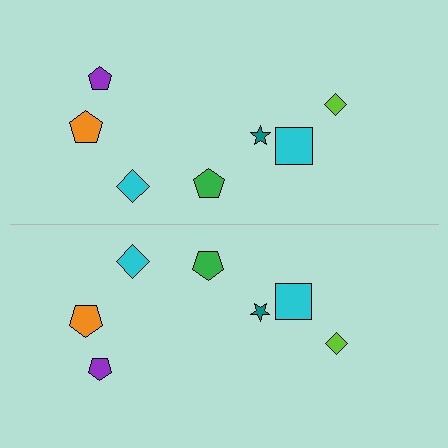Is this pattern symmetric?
Yes, this pattern has bilateral (reflection) symmetry.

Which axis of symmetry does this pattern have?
The pattern has a horizontal axis of symmetry running through the center of the image.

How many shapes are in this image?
There are 14 shapes in this image.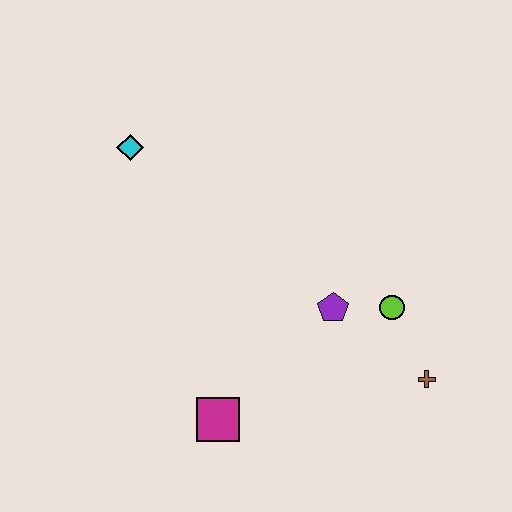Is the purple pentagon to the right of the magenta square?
Yes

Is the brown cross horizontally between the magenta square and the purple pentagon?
No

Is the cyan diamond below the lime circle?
No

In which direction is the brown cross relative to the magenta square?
The brown cross is to the right of the magenta square.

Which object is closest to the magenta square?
The purple pentagon is closest to the magenta square.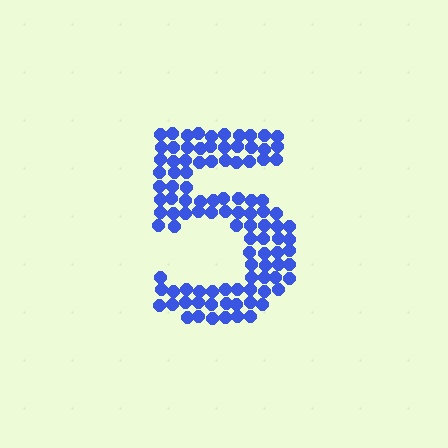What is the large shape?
The large shape is the digit 5.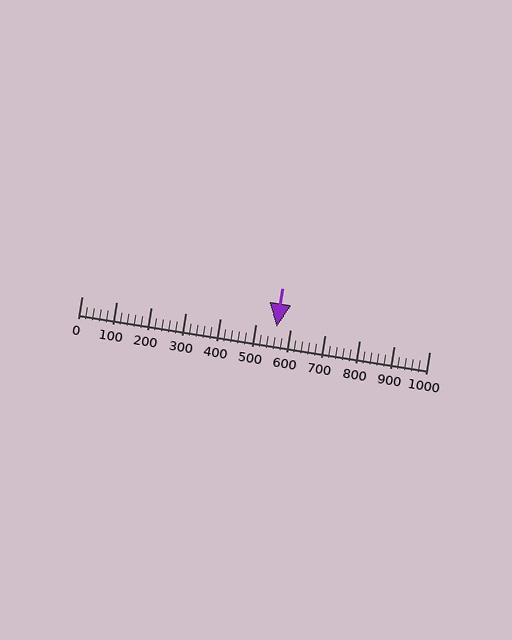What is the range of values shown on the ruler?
The ruler shows values from 0 to 1000.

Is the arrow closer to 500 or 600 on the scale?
The arrow is closer to 600.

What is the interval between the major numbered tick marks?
The major tick marks are spaced 100 units apart.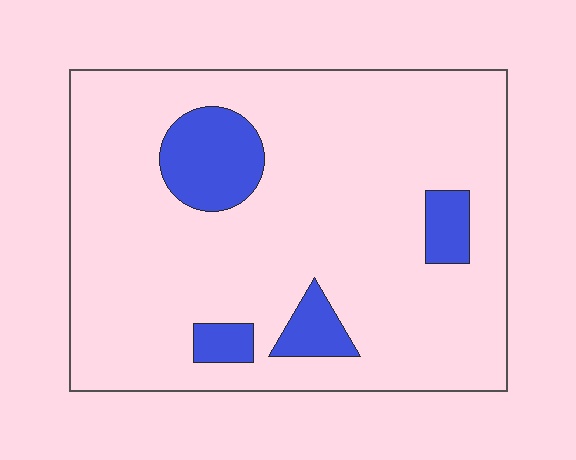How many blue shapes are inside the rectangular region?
4.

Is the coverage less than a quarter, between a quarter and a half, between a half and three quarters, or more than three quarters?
Less than a quarter.